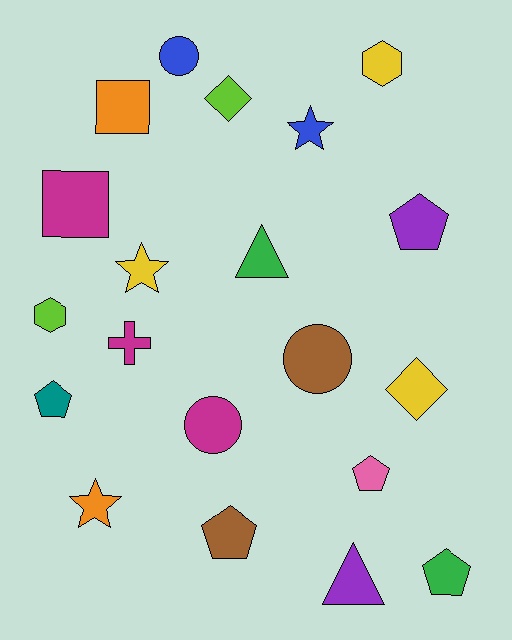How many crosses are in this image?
There is 1 cross.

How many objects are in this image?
There are 20 objects.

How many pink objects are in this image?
There is 1 pink object.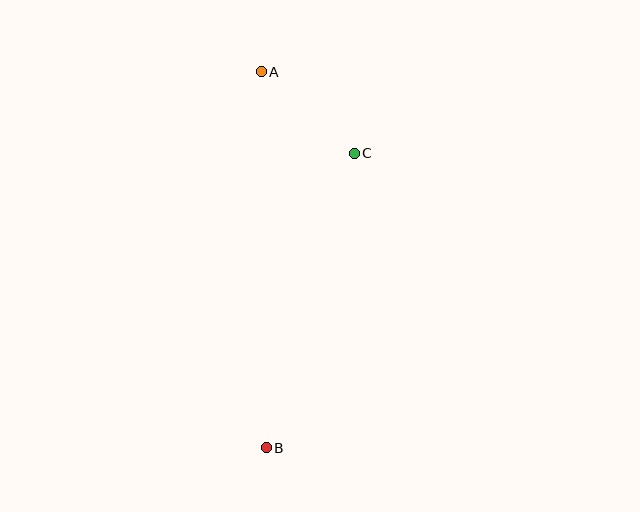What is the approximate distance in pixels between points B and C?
The distance between B and C is approximately 307 pixels.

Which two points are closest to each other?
Points A and C are closest to each other.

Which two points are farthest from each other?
Points A and B are farthest from each other.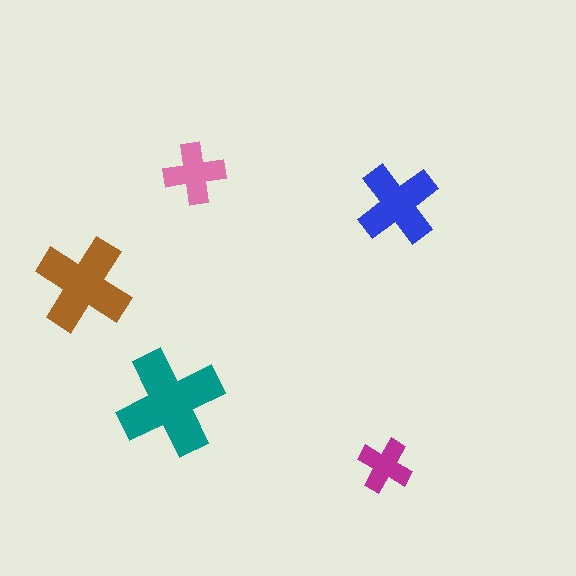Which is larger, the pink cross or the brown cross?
The brown one.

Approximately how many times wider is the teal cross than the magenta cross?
About 2 times wider.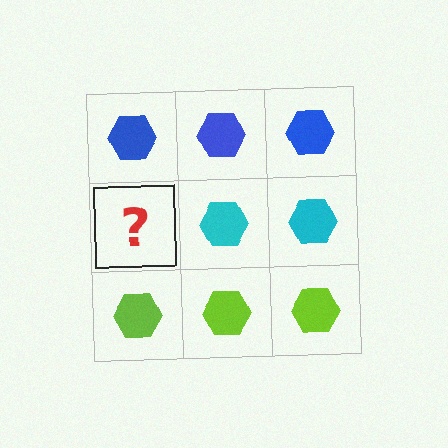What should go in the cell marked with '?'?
The missing cell should contain a cyan hexagon.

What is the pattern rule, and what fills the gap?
The rule is that each row has a consistent color. The gap should be filled with a cyan hexagon.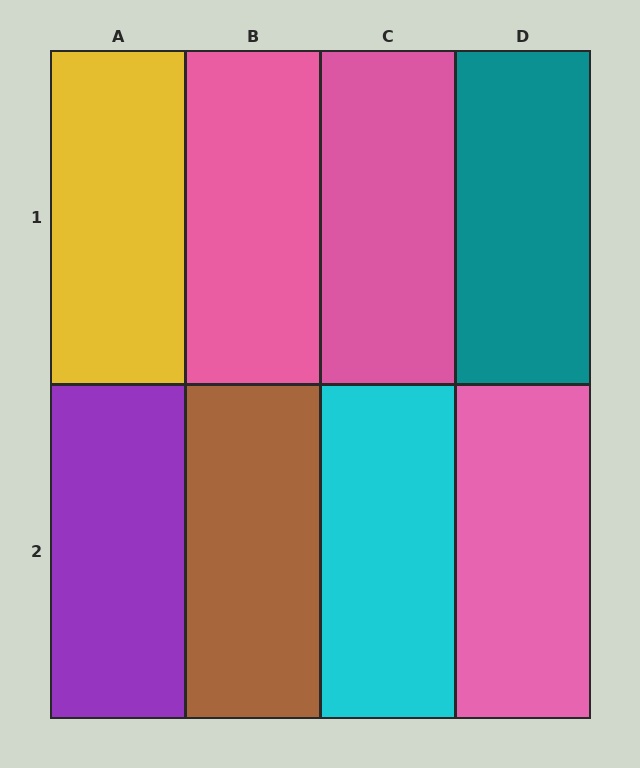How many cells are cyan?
1 cell is cyan.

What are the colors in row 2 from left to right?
Purple, brown, cyan, pink.